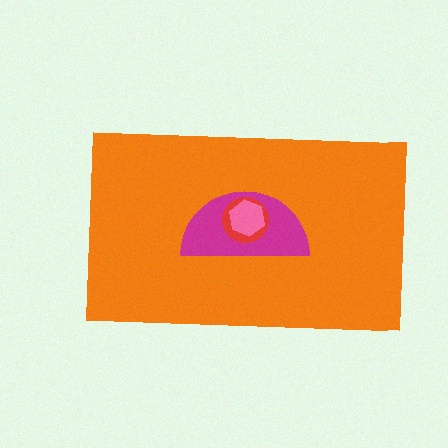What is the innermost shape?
The pink hexagon.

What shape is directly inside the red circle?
The pink hexagon.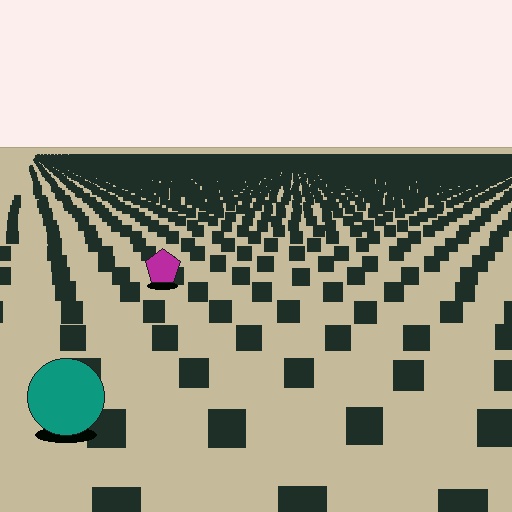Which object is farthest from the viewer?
The magenta pentagon is farthest from the viewer. It appears smaller and the ground texture around it is denser.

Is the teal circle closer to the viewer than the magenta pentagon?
Yes. The teal circle is closer — you can tell from the texture gradient: the ground texture is coarser near it.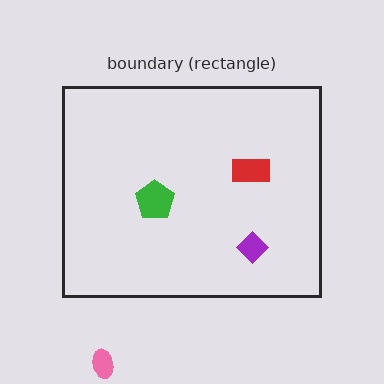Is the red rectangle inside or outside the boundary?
Inside.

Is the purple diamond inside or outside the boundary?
Inside.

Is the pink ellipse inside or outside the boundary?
Outside.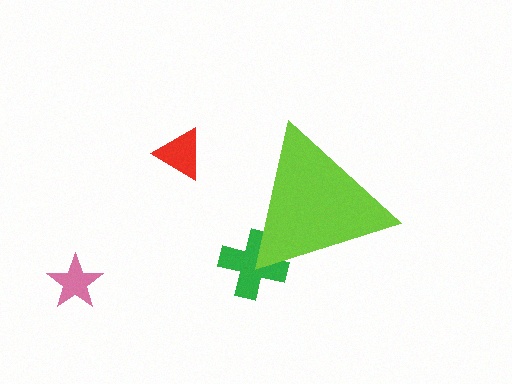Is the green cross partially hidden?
Yes, the green cross is partially hidden behind the lime triangle.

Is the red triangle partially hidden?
No, the red triangle is fully visible.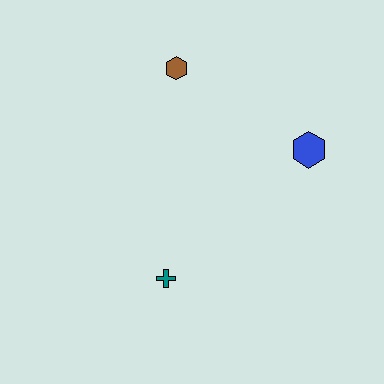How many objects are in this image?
There are 3 objects.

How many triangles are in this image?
There are no triangles.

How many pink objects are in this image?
There are no pink objects.